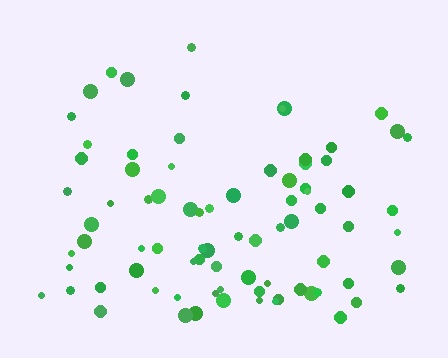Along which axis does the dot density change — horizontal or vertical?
Vertical.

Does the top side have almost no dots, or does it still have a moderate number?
Still a moderate number, just noticeably fewer than the bottom.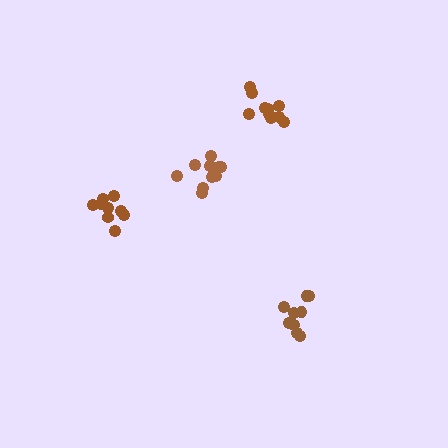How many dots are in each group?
Group 1: 9 dots, Group 2: 10 dots, Group 3: 9 dots, Group 4: 10 dots (38 total).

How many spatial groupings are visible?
There are 4 spatial groupings.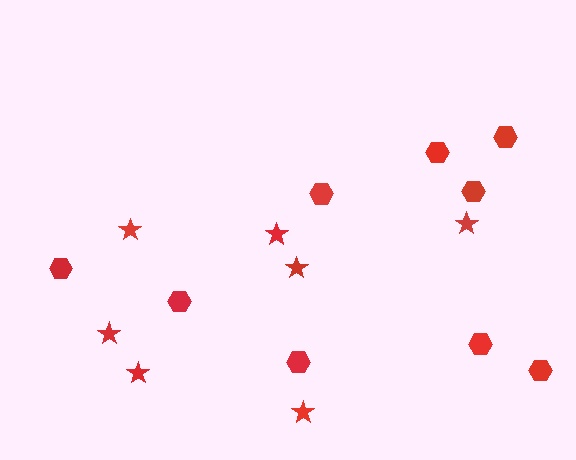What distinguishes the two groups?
There are 2 groups: one group of stars (7) and one group of hexagons (9).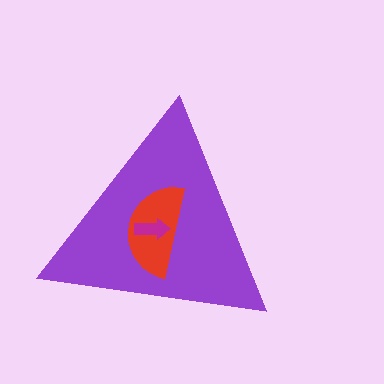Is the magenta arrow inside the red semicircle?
Yes.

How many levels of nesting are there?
3.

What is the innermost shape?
The magenta arrow.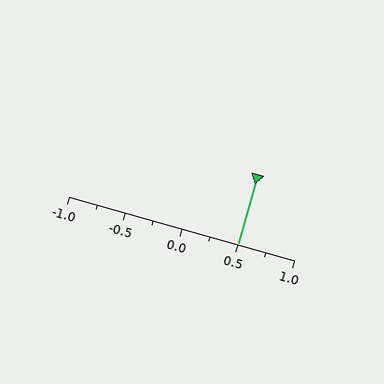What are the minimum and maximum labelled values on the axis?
The axis runs from -1.0 to 1.0.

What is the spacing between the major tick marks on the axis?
The major ticks are spaced 0.5 apart.